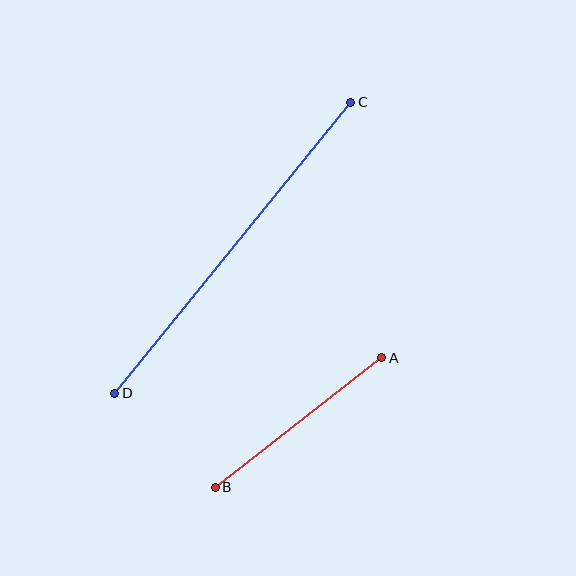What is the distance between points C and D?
The distance is approximately 375 pixels.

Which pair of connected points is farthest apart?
Points C and D are farthest apart.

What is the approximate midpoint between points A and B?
The midpoint is at approximately (298, 423) pixels.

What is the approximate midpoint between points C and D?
The midpoint is at approximately (233, 248) pixels.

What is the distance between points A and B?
The distance is approximately 211 pixels.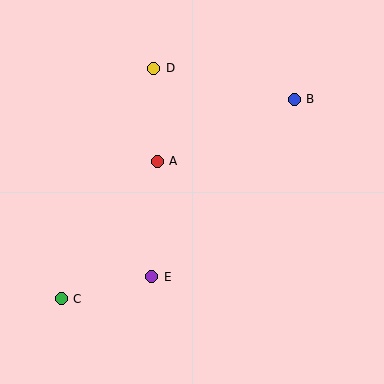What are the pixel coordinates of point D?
Point D is at (154, 68).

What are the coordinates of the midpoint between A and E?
The midpoint between A and E is at (154, 219).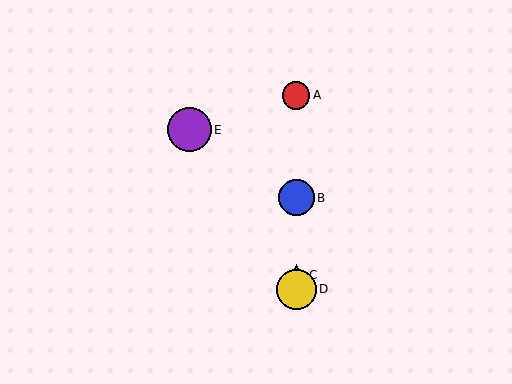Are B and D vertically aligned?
Yes, both are at x≈296.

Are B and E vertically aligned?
No, B is at x≈296 and E is at x≈189.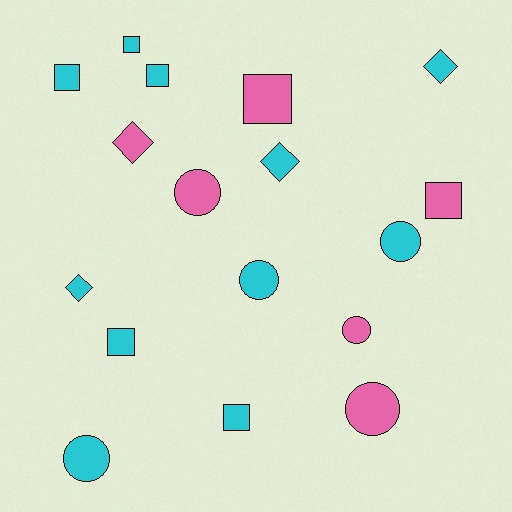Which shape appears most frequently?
Square, with 7 objects.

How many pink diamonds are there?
There is 1 pink diamond.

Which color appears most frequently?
Cyan, with 11 objects.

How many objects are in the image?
There are 17 objects.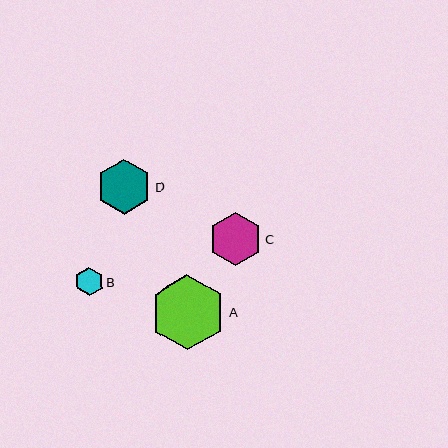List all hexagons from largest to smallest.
From largest to smallest: A, D, C, B.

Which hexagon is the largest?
Hexagon A is the largest with a size of approximately 76 pixels.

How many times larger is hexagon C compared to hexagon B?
Hexagon C is approximately 1.9 times the size of hexagon B.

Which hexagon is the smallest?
Hexagon B is the smallest with a size of approximately 28 pixels.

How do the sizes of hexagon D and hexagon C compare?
Hexagon D and hexagon C are approximately the same size.